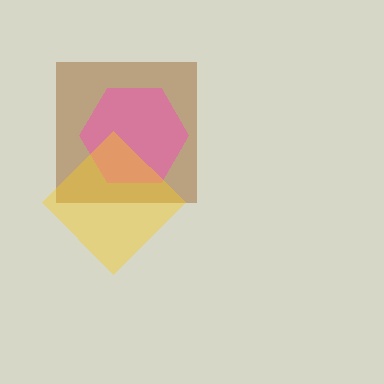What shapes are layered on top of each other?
The layered shapes are: a brown square, a pink hexagon, a yellow diamond.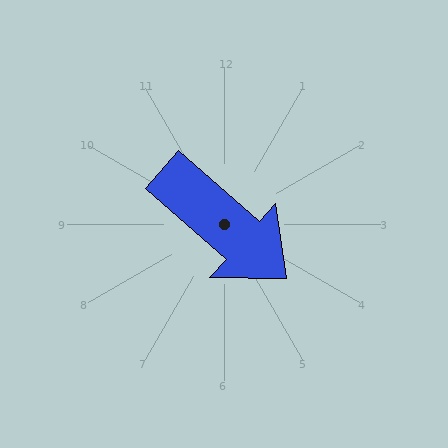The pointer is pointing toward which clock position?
Roughly 4 o'clock.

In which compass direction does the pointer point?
Southeast.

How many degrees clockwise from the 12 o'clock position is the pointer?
Approximately 131 degrees.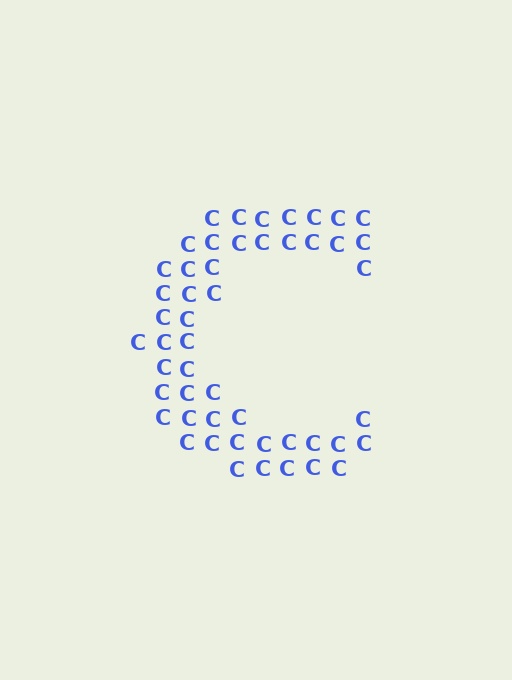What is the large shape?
The large shape is the letter C.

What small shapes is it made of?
It is made of small letter C's.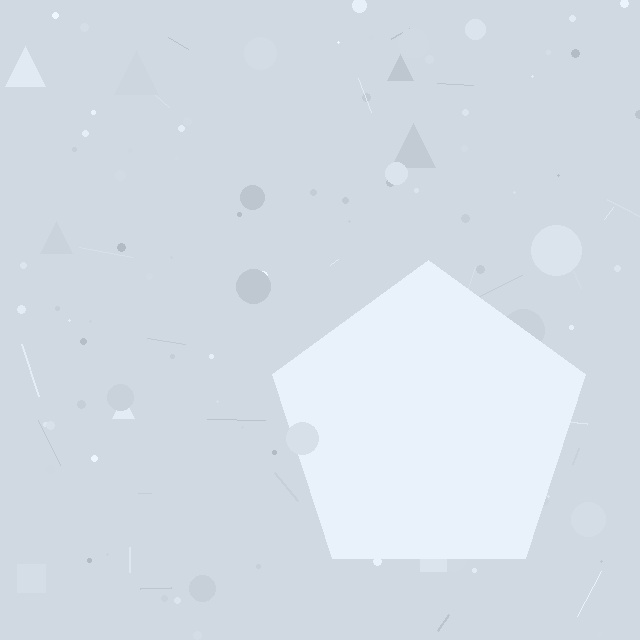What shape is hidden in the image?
A pentagon is hidden in the image.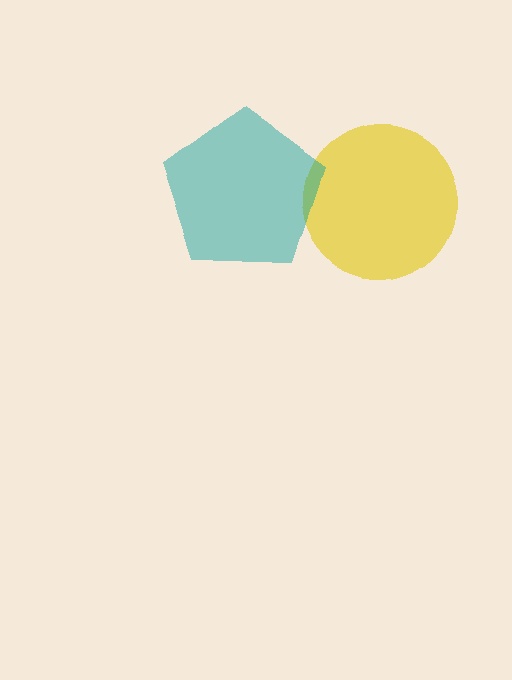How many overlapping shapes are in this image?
There are 2 overlapping shapes in the image.